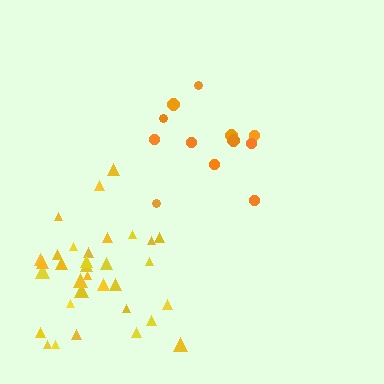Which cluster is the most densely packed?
Yellow.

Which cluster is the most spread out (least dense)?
Orange.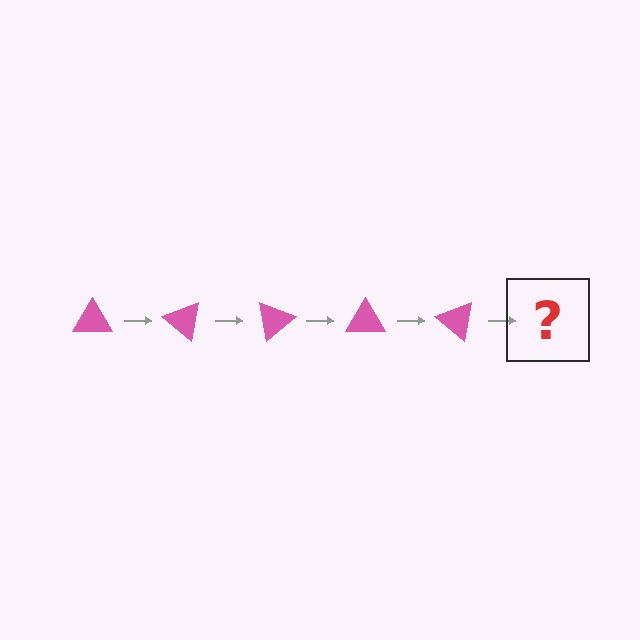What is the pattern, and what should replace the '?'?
The pattern is that the triangle rotates 40 degrees each step. The '?' should be a pink triangle rotated 200 degrees.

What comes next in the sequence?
The next element should be a pink triangle rotated 200 degrees.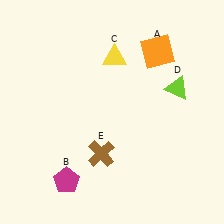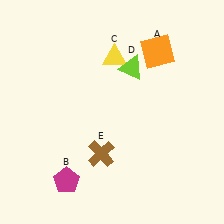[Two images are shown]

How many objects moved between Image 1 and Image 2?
1 object moved between the two images.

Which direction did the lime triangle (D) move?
The lime triangle (D) moved left.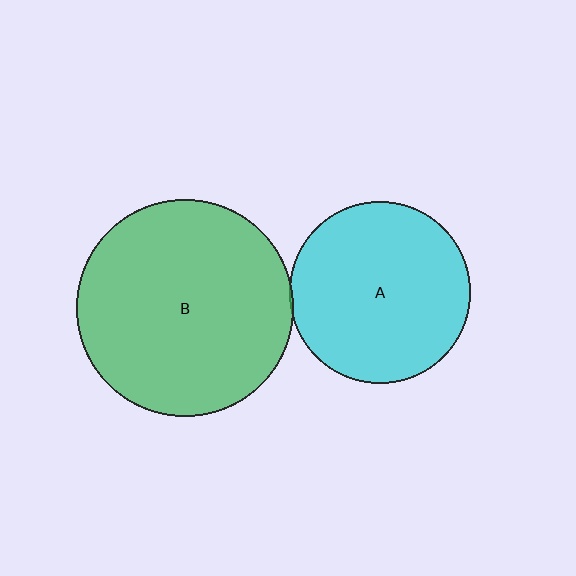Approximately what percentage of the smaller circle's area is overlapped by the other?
Approximately 5%.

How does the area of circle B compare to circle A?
Approximately 1.4 times.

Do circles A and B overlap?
Yes.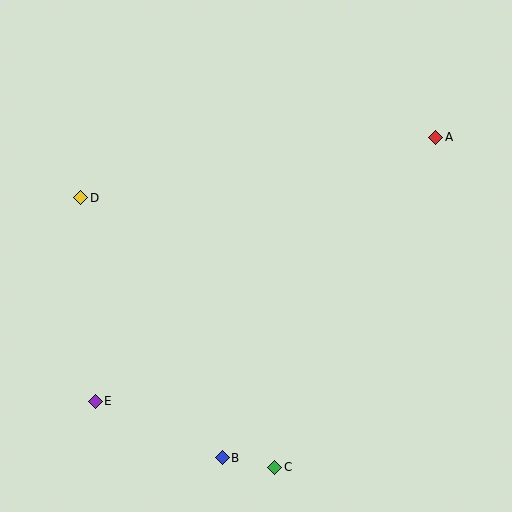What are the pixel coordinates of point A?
Point A is at (436, 137).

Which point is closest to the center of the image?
Point D at (81, 198) is closest to the center.